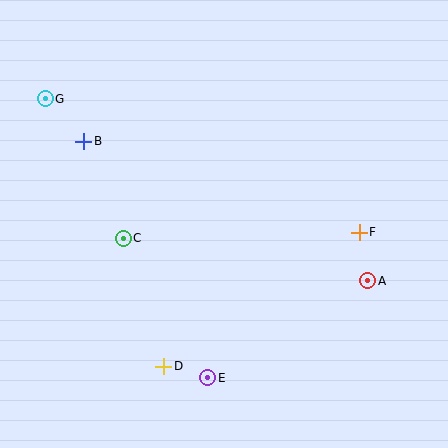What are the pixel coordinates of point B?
Point B is at (84, 141).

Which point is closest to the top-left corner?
Point G is closest to the top-left corner.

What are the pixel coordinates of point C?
Point C is at (123, 238).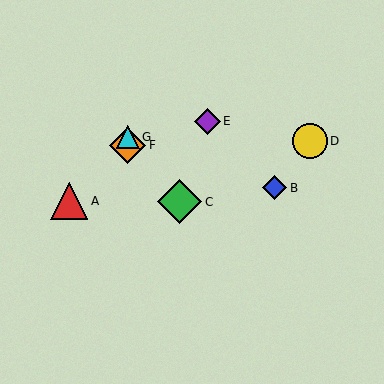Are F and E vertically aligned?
No, F is at x≈128 and E is at x≈207.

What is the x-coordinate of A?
Object A is at x≈69.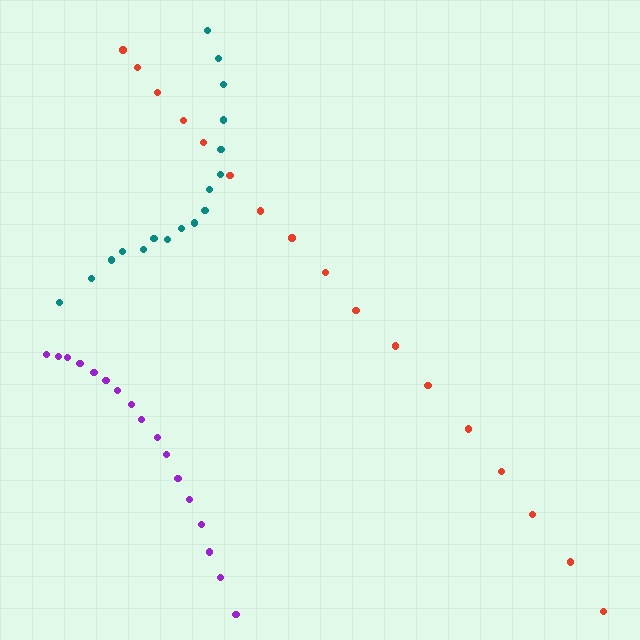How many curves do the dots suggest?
There are 3 distinct paths.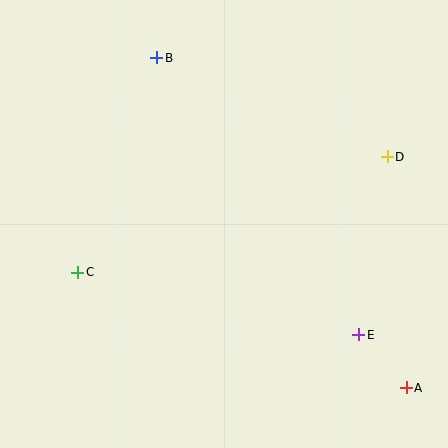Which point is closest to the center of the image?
Point C at (78, 272) is closest to the center.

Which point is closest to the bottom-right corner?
Point A is closest to the bottom-right corner.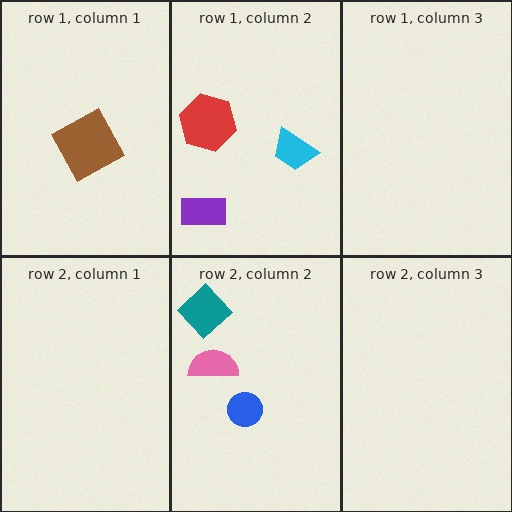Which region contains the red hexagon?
The row 1, column 2 region.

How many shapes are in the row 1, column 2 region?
3.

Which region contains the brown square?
The row 1, column 1 region.